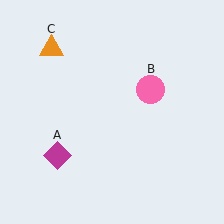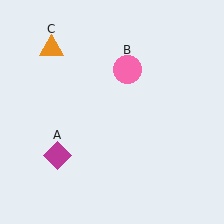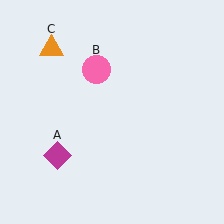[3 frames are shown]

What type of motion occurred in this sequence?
The pink circle (object B) rotated counterclockwise around the center of the scene.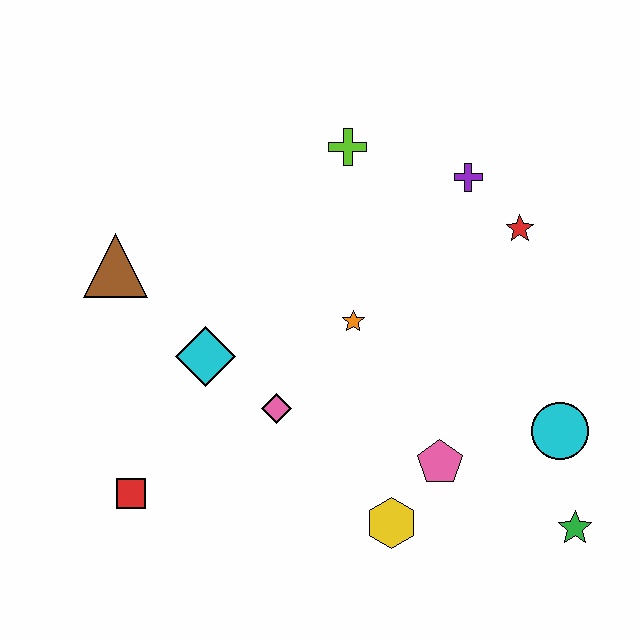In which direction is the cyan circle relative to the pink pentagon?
The cyan circle is to the right of the pink pentagon.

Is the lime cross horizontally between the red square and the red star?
Yes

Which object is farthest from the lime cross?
The green star is farthest from the lime cross.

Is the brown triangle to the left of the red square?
Yes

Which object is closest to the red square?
The cyan diamond is closest to the red square.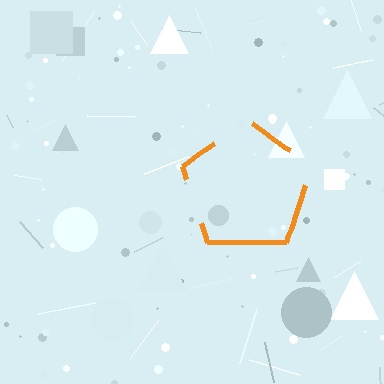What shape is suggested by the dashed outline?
The dashed outline suggests a pentagon.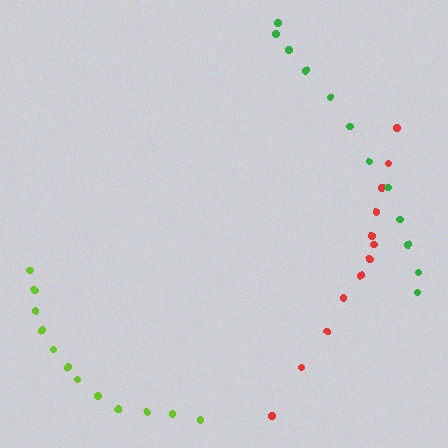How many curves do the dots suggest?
There are 3 distinct paths.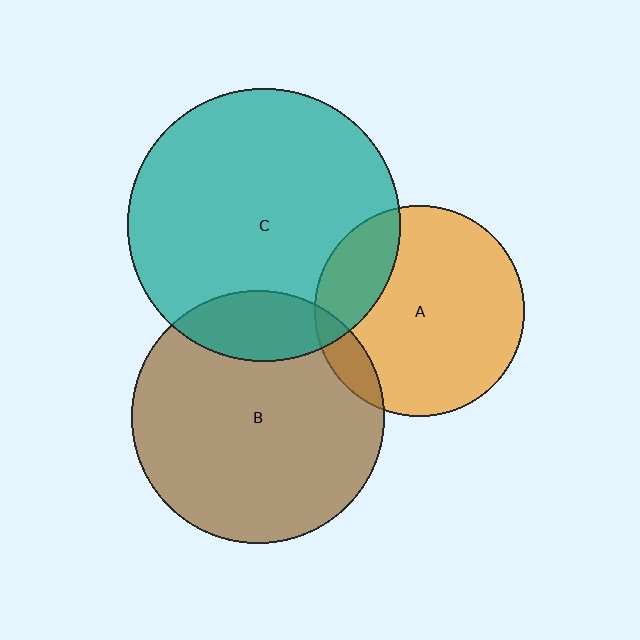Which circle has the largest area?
Circle C (teal).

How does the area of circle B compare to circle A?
Approximately 1.5 times.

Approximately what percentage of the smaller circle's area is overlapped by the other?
Approximately 20%.